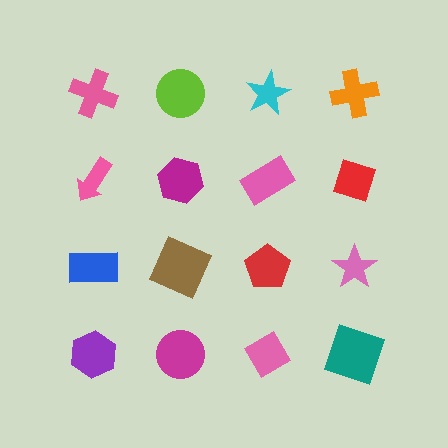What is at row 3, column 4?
A pink star.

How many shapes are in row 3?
4 shapes.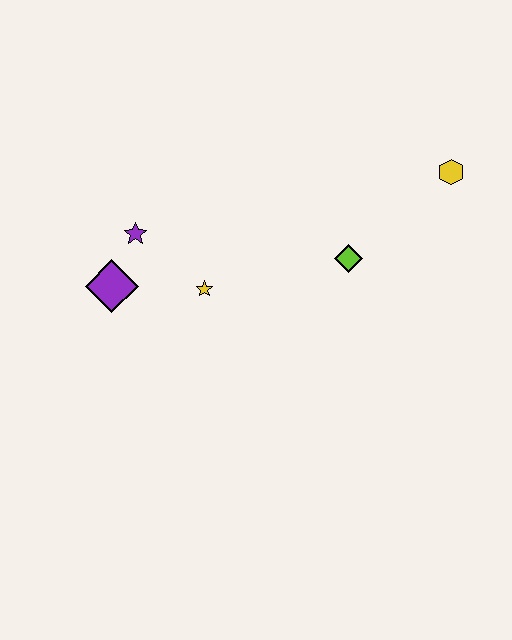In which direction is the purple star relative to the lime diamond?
The purple star is to the left of the lime diamond.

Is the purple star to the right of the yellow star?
No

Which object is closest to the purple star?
The purple diamond is closest to the purple star.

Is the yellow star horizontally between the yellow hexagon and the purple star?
Yes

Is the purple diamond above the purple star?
No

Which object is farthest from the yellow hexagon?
The purple diamond is farthest from the yellow hexagon.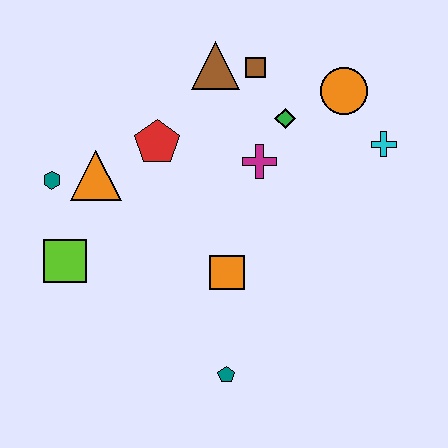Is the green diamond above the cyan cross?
Yes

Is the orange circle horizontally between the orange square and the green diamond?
No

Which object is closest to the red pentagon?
The orange triangle is closest to the red pentagon.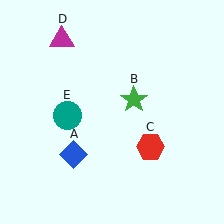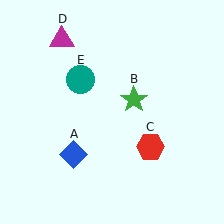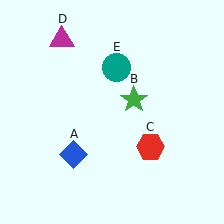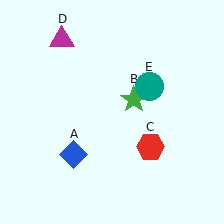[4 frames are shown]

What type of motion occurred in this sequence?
The teal circle (object E) rotated clockwise around the center of the scene.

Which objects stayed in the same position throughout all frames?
Blue diamond (object A) and green star (object B) and red hexagon (object C) and magenta triangle (object D) remained stationary.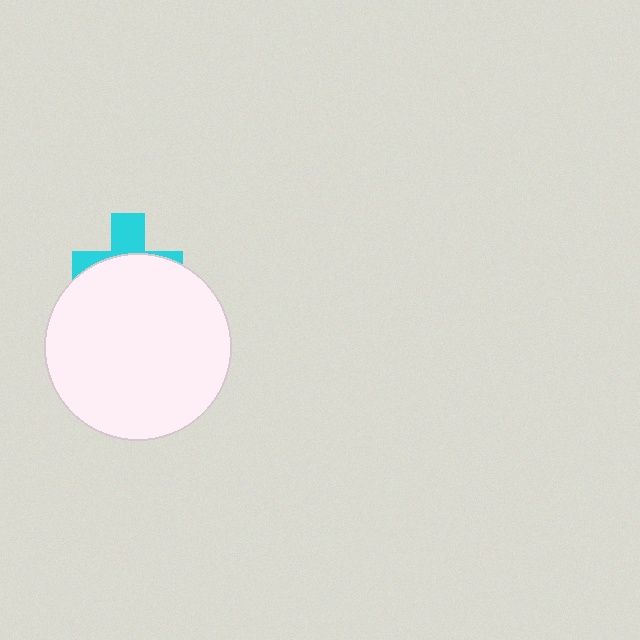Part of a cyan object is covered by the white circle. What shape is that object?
It is a cross.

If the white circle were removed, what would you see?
You would see the complete cyan cross.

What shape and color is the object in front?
The object in front is a white circle.